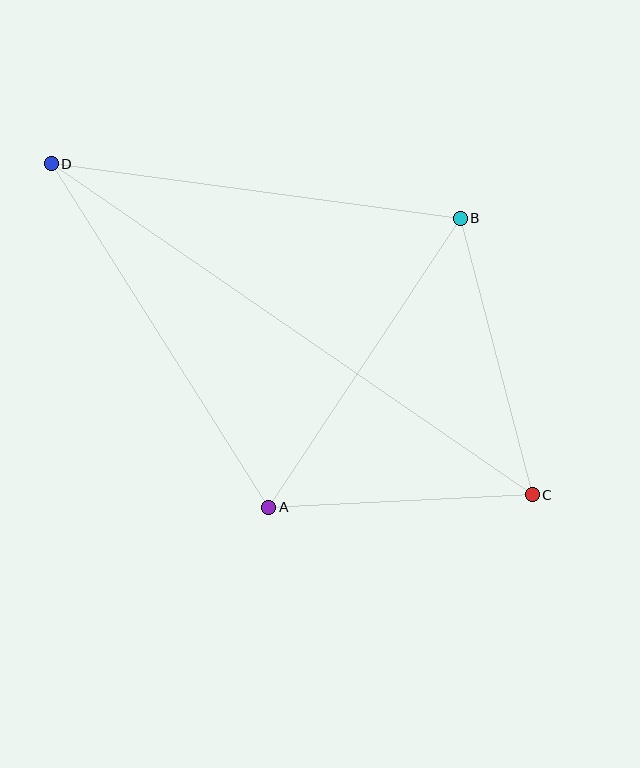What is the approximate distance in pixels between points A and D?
The distance between A and D is approximately 407 pixels.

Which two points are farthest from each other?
Points C and D are farthest from each other.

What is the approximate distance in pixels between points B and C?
The distance between B and C is approximately 286 pixels.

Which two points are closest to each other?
Points A and C are closest to each other.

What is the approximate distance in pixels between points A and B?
The distance between A and B is approximately 346 pixels.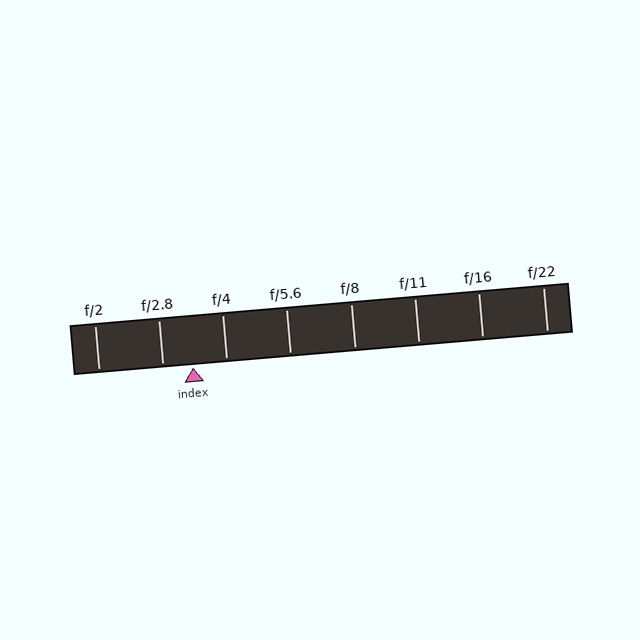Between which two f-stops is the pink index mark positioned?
The index mark is between f/2.8 and f/4.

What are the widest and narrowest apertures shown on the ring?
The widest aperture shown is f/2 and the narrowest is f/22.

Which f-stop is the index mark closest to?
The index mark is closest to f/2.8.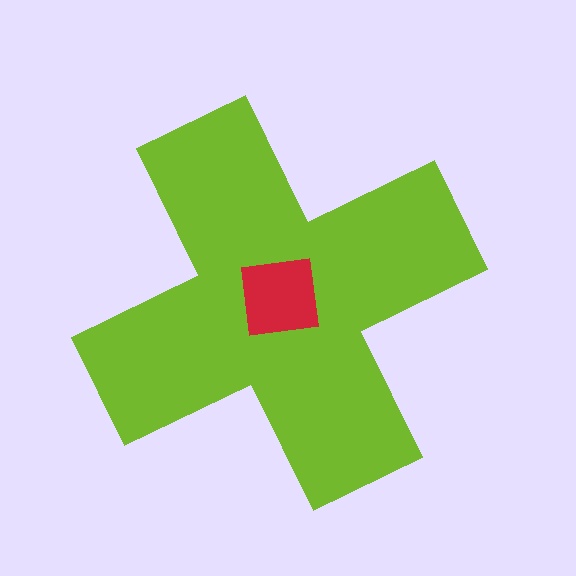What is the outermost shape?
The lime cross.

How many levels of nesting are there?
2.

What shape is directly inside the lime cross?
The red square.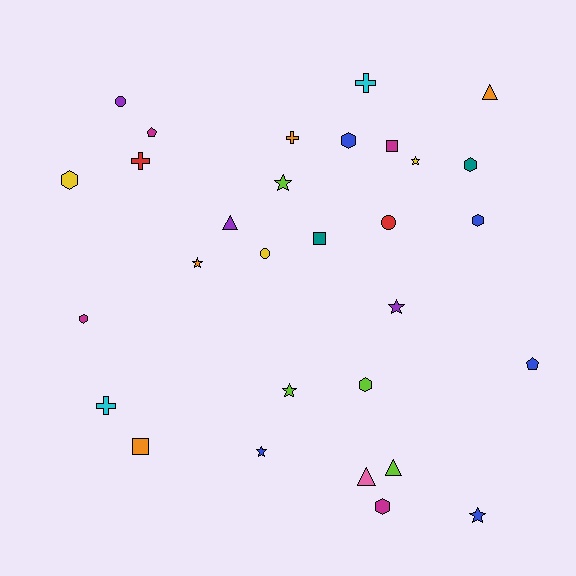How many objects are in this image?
There are 30 objects.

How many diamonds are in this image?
There are no diamonds.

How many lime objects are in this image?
There are 4 lime objects.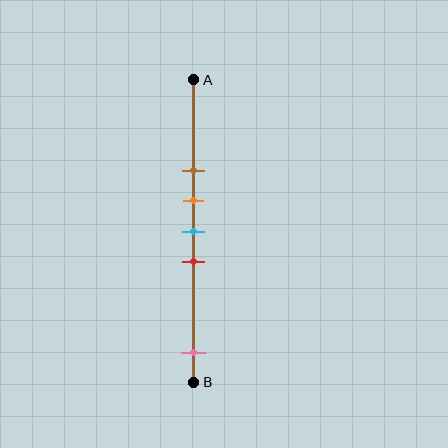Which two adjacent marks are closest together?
The orange and cyan marks are the closest adjacent pair.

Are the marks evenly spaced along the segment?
No, the marks are not evenly spaced.